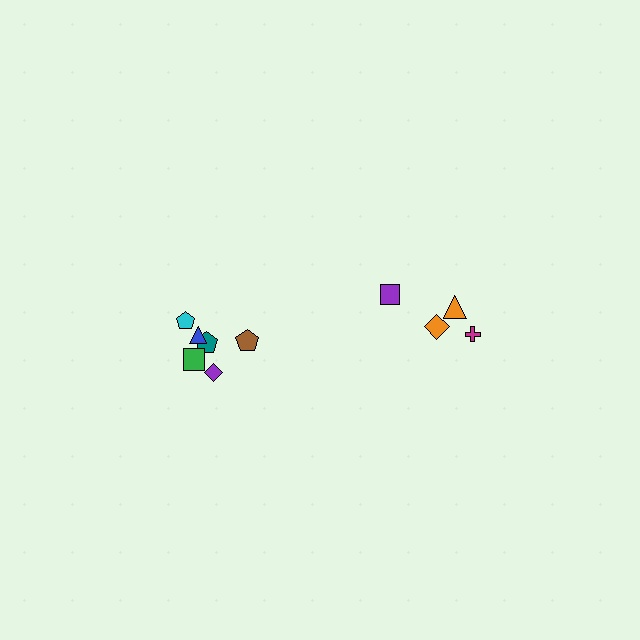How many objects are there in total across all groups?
There are 10 objects.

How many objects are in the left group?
There are 6 objects.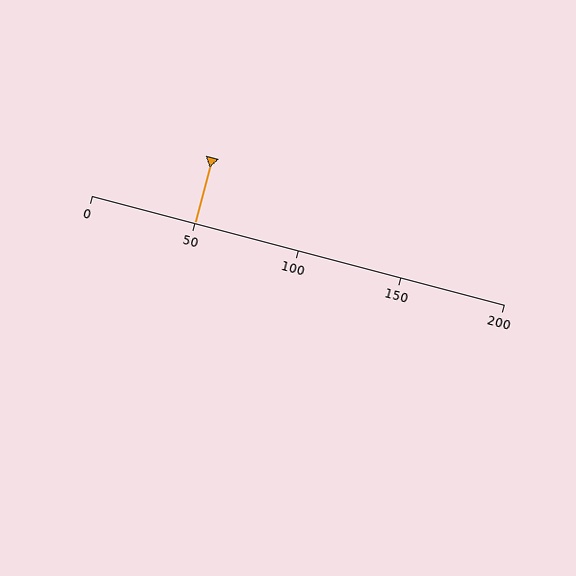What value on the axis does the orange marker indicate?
The marker indicates approximately 50.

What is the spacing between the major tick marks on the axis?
The major ticks are spaced 50 apart.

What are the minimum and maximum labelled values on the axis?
The axis runs from 0 to 200.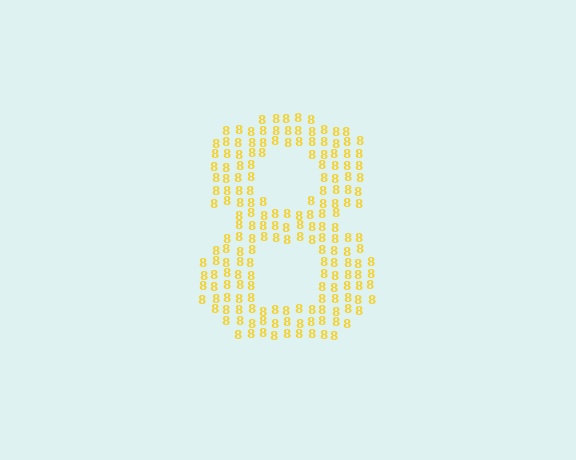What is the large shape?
The large shape is the digit 8.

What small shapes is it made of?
It is made of small digit 8's.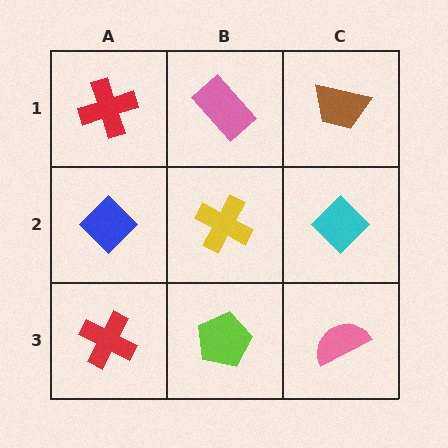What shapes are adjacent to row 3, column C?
A cyan diamond (row 2, column C), a lime pentagon (row 3, column B).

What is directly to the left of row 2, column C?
A yellow cross.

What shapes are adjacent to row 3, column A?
A blue diamond (row 2, column A), a lime pentagon (row 3, column B).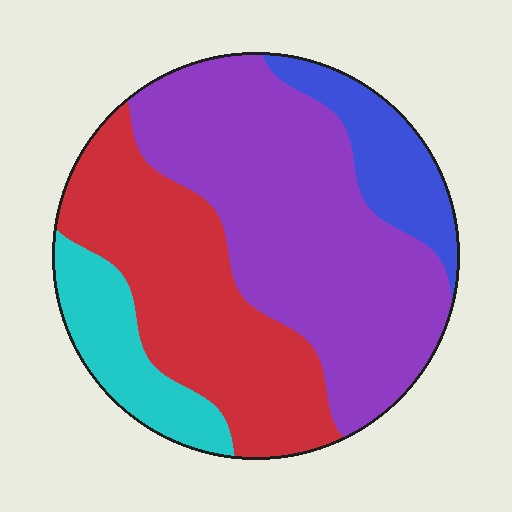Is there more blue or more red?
Red.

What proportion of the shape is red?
Red covers 31% of the shape.